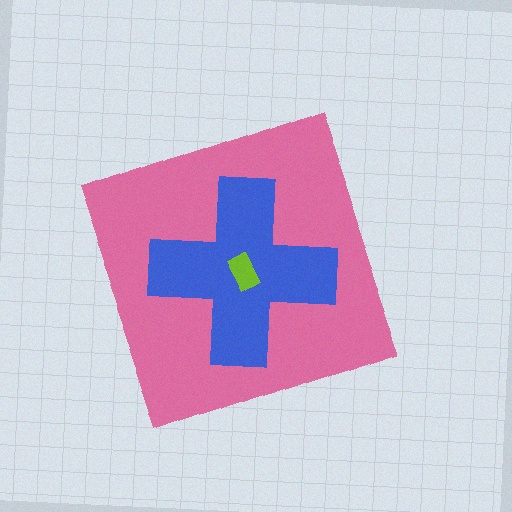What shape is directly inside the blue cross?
The lime rectangle.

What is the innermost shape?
The lime rectangle.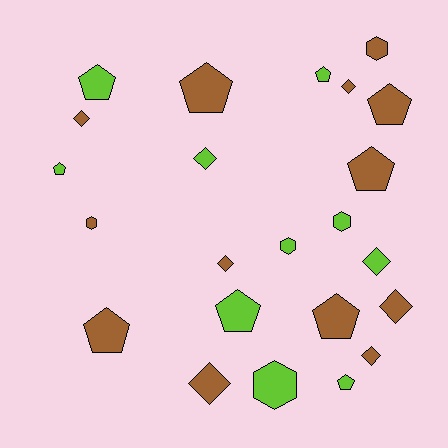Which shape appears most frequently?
Pentagon, with 10 objects.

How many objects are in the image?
There are 23 objects.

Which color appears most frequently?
Brown, with 13 objects.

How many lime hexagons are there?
There are 3 lime hexagons.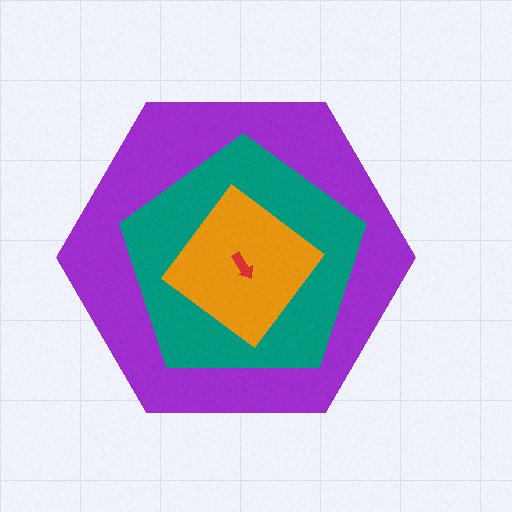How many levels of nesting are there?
4.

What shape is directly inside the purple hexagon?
The teal pentagon.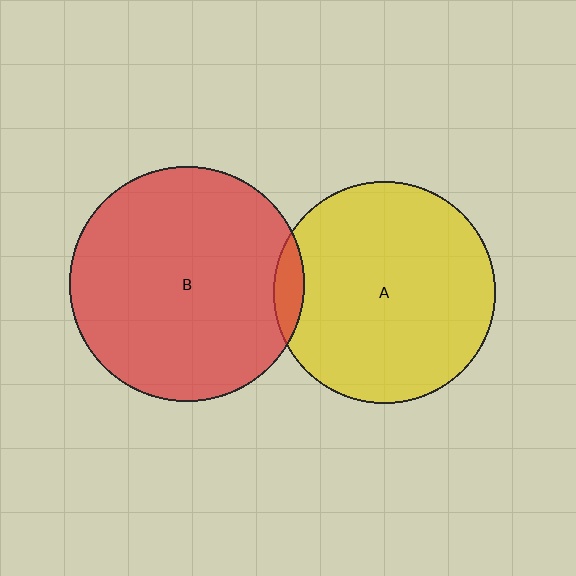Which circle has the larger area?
Circle B (red).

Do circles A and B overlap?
Yes.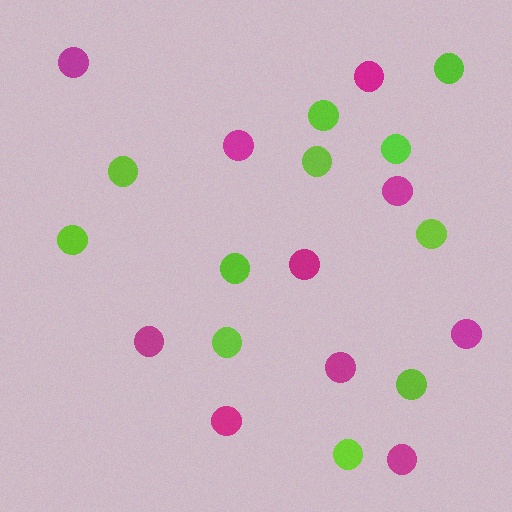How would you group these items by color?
There are 2 groups: one group of magenta circles (10) and one group of lime circles (11).